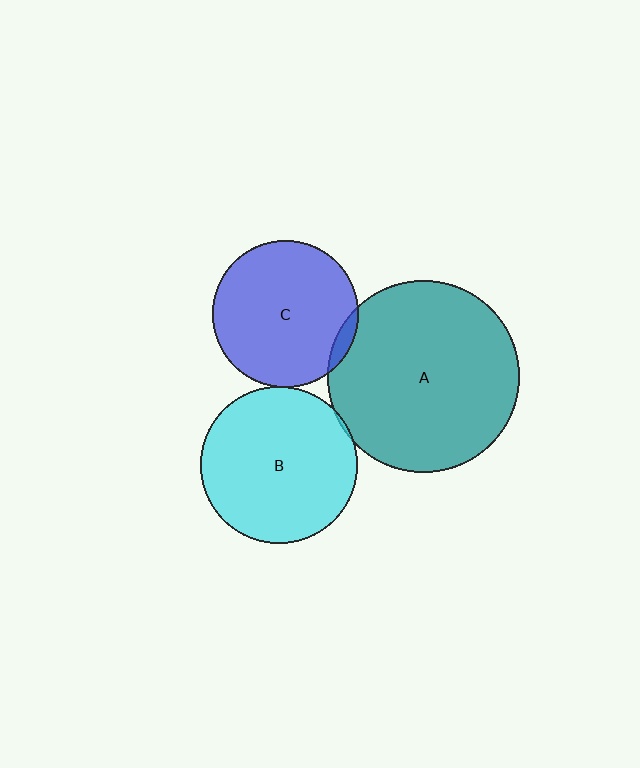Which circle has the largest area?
Circle A (teal).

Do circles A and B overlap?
Yes.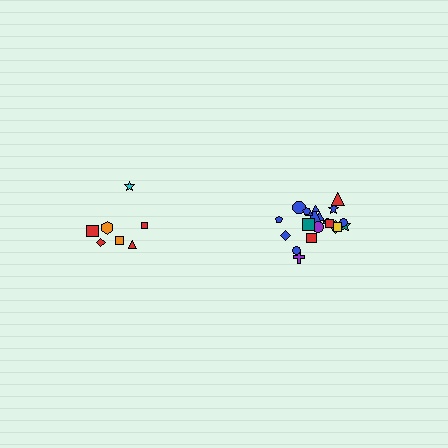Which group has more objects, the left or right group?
The right group.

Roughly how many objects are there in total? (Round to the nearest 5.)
Roughly 30 objects in total.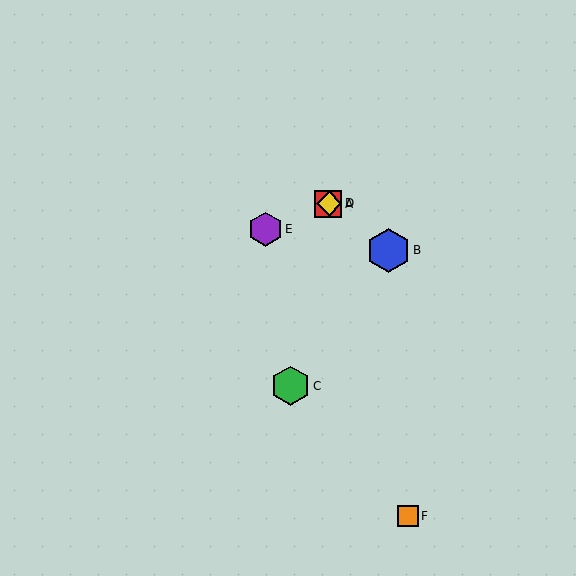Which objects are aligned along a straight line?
Objects A, D, E are aligned along a straight line.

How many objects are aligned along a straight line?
3 objects (A, D, E) are aligned along a straight line.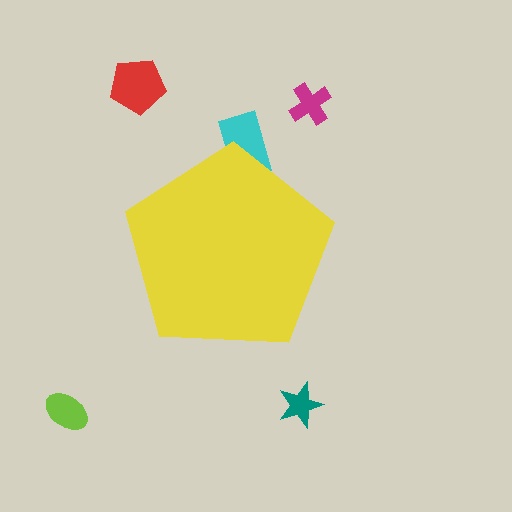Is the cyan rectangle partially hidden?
Yes, the cyan rectangle is partially hidden behind the yellow pentagon.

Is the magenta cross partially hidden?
No, the magenta cross is fully visible.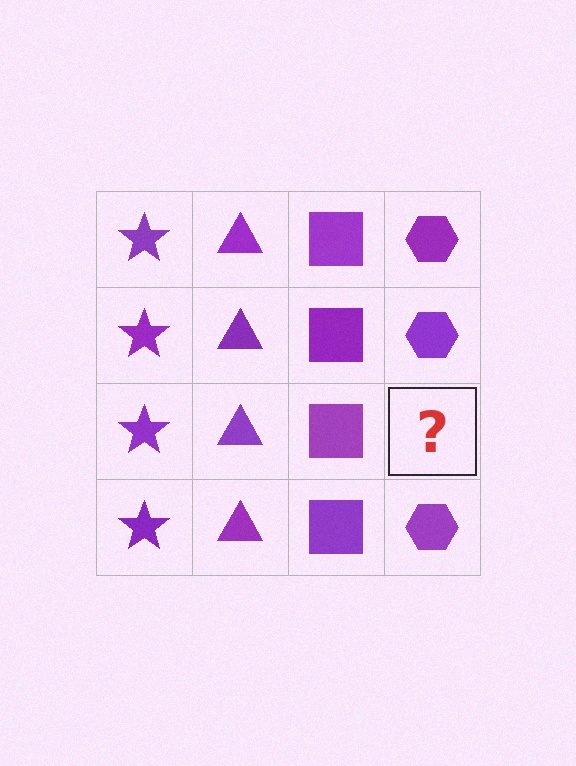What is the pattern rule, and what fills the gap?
The rule is that each column has a consistent shape. The gap should be filled with a purple hexagon.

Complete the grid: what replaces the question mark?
The question mark should be replaced with a purple hexagon.